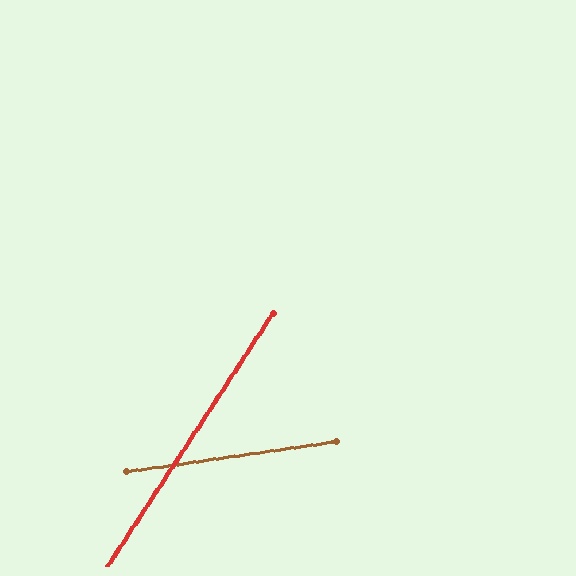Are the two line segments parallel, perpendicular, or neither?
Neither parallel nor perpendicular — they differ by about 49°.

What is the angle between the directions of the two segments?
Approximately 49 degrees.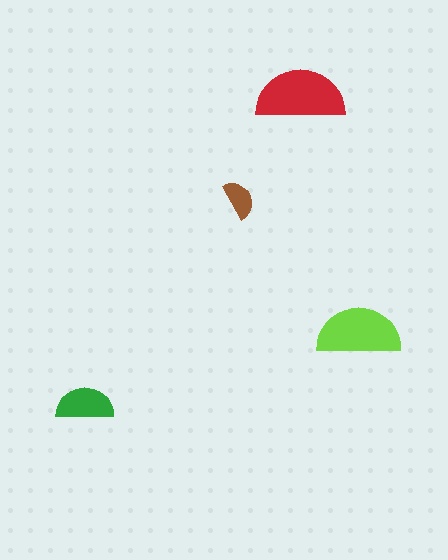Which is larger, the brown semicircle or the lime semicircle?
The lime one.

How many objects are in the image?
There are 4 objects in the image.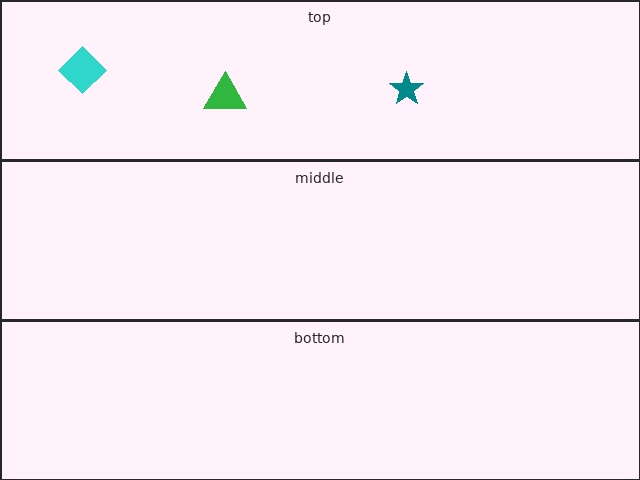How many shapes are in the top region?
3.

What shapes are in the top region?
The cyan diamond, the green triangle, the teal star.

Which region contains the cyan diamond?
The top region.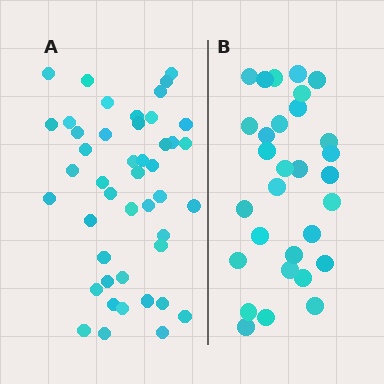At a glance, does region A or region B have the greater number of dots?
Region A (the left region) has more dots.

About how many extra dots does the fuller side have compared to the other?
Region A has approximately 15 more dots than region B.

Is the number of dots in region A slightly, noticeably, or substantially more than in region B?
Region A has substantially more. The ratio is roughly 1.5 to 1.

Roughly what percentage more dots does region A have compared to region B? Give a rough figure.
About 50% more.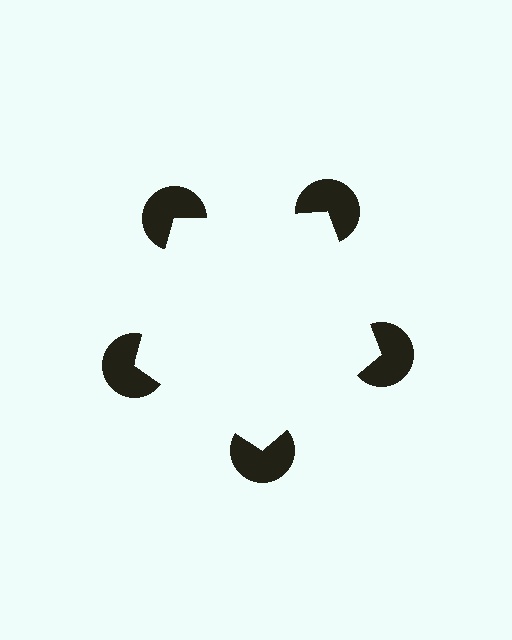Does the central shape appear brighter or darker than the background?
It typically appears slightly brighter than the background, even though no actual brightness change is drawn.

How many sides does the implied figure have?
5 sides.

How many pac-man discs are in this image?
There are 5 — one at each vertex of the illusory pentagon.